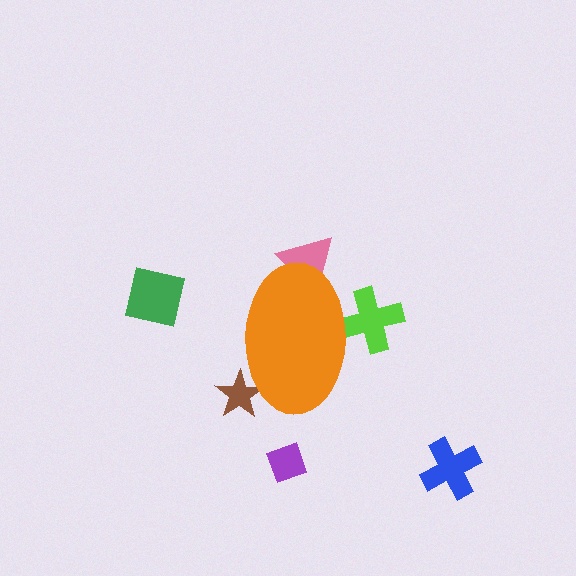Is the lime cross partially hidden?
Yes, the lime cross is partially hidden behind the orange ellipse.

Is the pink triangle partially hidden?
Yes, the pink triangle is partially hidden behind the orange ellipse.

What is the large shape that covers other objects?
An orange ellipse.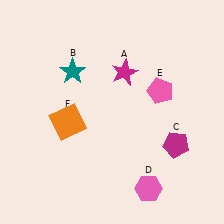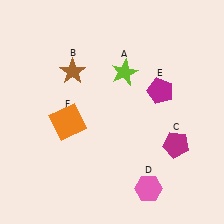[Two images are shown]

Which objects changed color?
A changed from magenta to lime. B changed from teal to brown. E changed from pink to magenta.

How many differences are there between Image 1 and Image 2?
There are 3 differences between the two images.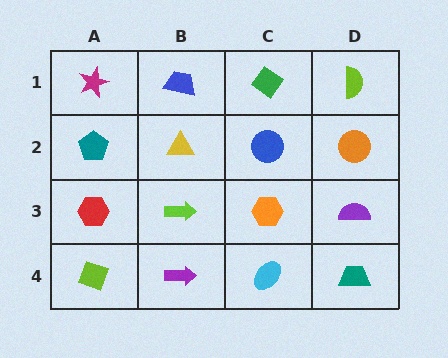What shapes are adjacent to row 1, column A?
A teal pentagon (row 2, column A), a blue trapezoid (row 1, column B).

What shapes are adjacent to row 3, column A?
A teal pentagon (row 2, column A), a lime diamond (row 4, column A), a lime arrow (row 3, column B).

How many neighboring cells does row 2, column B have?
4.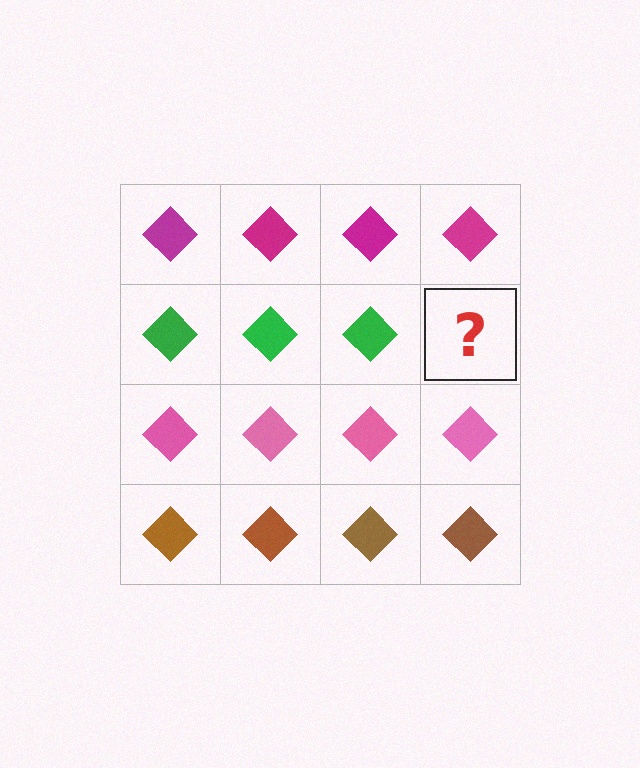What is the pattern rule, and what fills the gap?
The rule is that each row has a consistent color. The gap should be filled with a green diamond.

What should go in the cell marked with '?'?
The missing cell should contain a green diamond.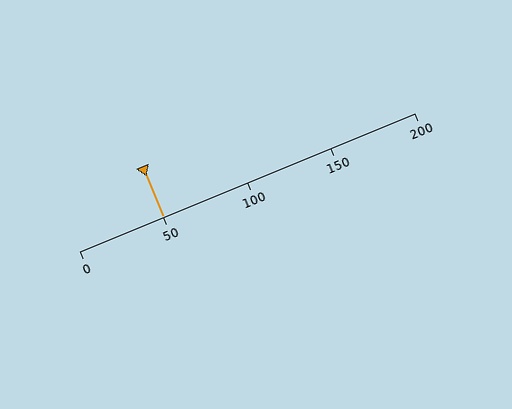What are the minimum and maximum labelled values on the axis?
The axis runs from 0 to 200.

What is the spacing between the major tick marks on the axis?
The major ticks are spaced 50 apart.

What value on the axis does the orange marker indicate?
The marker indicates approximately 50.